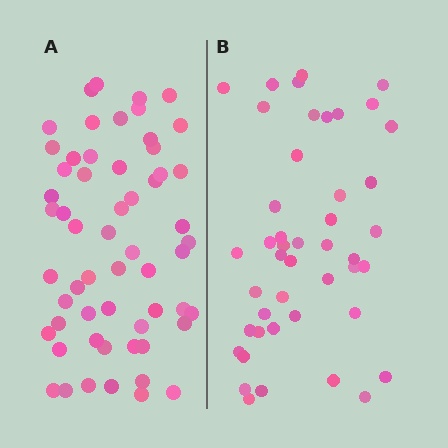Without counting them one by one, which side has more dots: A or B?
Region A (the left region) has more dots.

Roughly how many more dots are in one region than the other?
Region A has approximately 15 more dots than region B.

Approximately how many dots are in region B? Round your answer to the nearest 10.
About 40 dots. (The exact count is 45, which rounds to 40.)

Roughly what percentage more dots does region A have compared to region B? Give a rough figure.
About 30% more.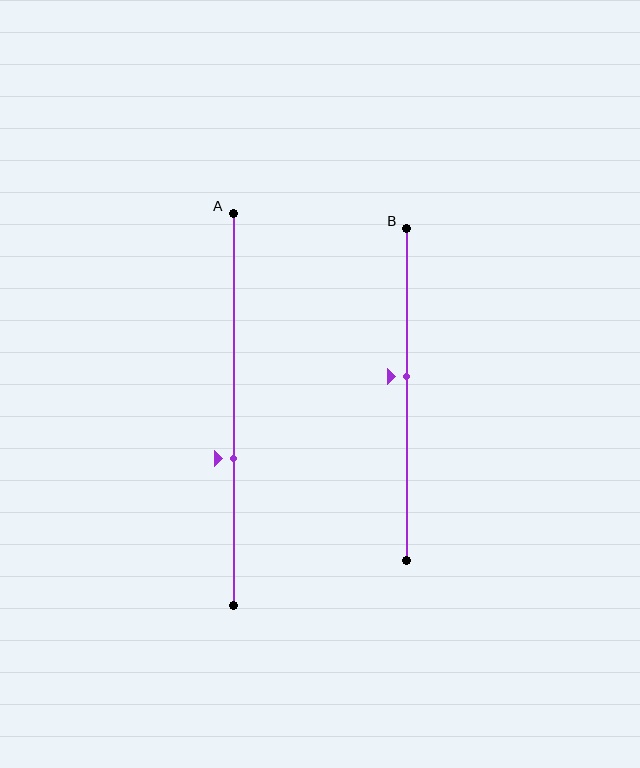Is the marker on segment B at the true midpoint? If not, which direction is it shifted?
No, the marker on segment B is shifted upward by about 5% of the segment length.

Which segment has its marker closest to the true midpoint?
Segment B has its marker closest to the true midpoint.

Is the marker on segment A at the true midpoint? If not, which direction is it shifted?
No, the marker on segment A is shifted downward by about 13% of the segment length.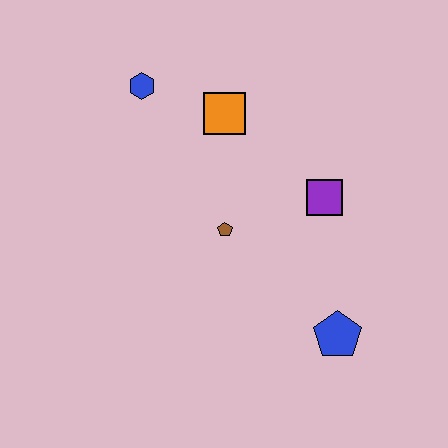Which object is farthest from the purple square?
The blue hexagon is farthest from the purple square.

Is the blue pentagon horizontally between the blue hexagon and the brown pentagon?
No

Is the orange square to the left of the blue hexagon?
No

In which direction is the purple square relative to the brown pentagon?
The purple square is to the right of the brown pentagon.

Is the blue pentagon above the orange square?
No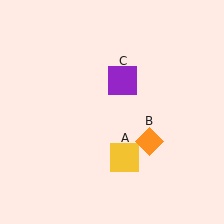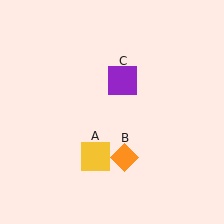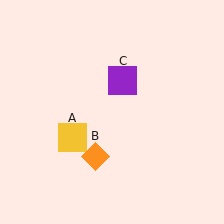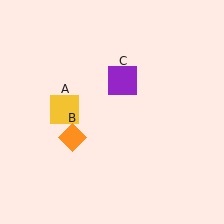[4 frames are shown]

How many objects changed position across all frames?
2 objects changed position: yellow square (object A), orange diamond (object B).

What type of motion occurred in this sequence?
The yellow square (object A), orange diamond (object B) rotated clockwise around the center of the scene.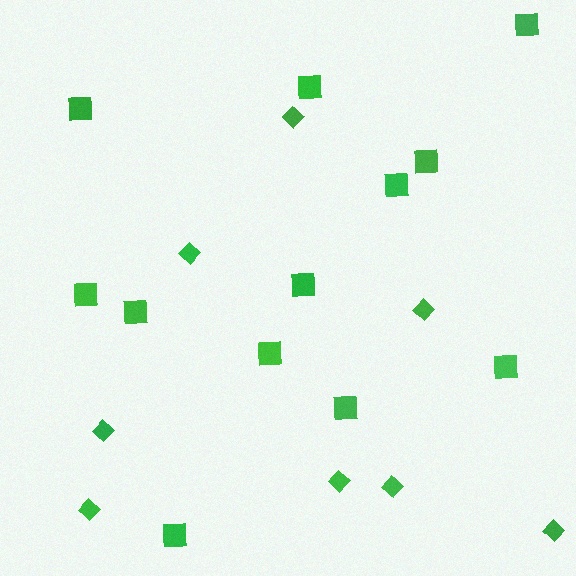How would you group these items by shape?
There are 2 groups: one group of diamonds (8) and one group of squares (12).